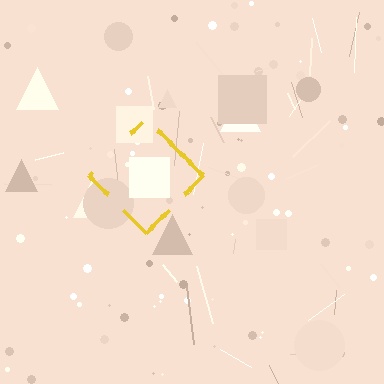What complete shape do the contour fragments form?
The contour fragments form a diamond.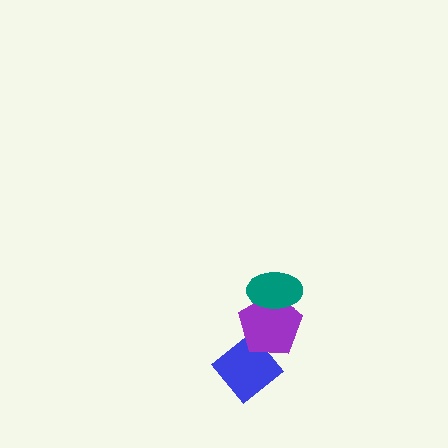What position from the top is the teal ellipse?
The teal ellipse is 1st from the top.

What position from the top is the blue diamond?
The blue diamond is 3rd from the top.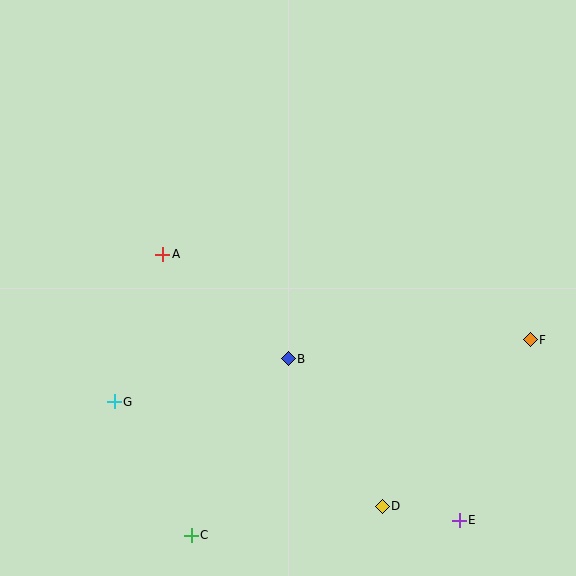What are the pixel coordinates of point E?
Point E is at (459, 520).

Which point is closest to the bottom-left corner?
Point C is closest to the bottom-left corner.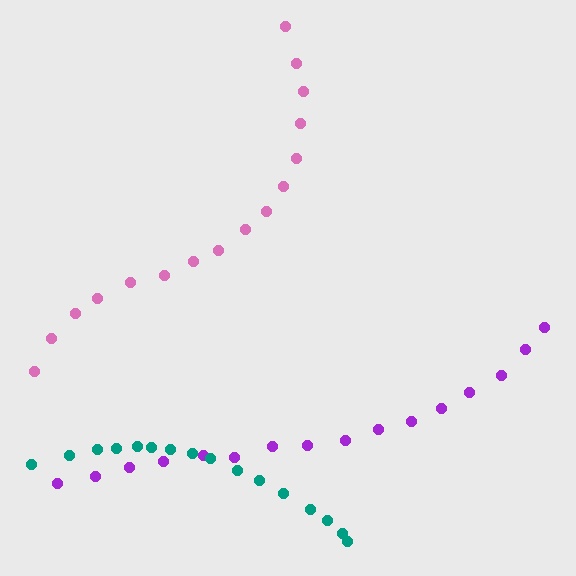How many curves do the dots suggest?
There are 3 distinct paths.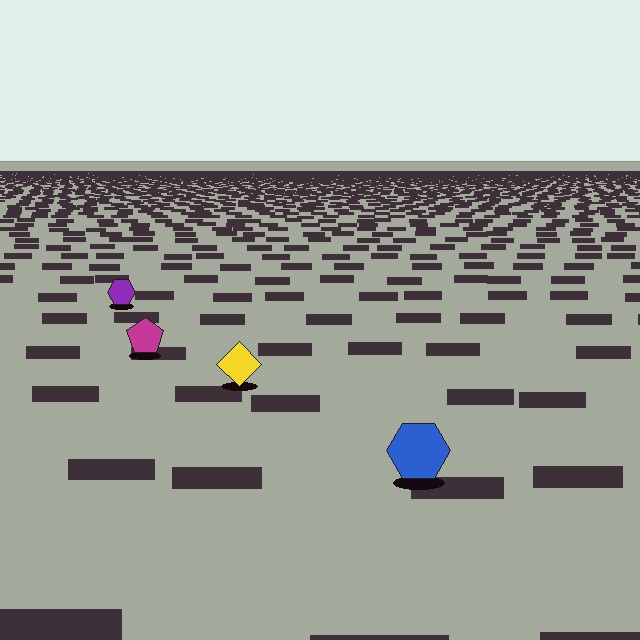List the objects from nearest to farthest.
From nearest to farthest: the blue hexagon, the yellow diamond, the magenta pentagon, the purple hexagon.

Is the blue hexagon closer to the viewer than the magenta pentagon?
Yes. The blue hexagon is closer — you can tell from the texture gradient: the ground texture is coarser near it.